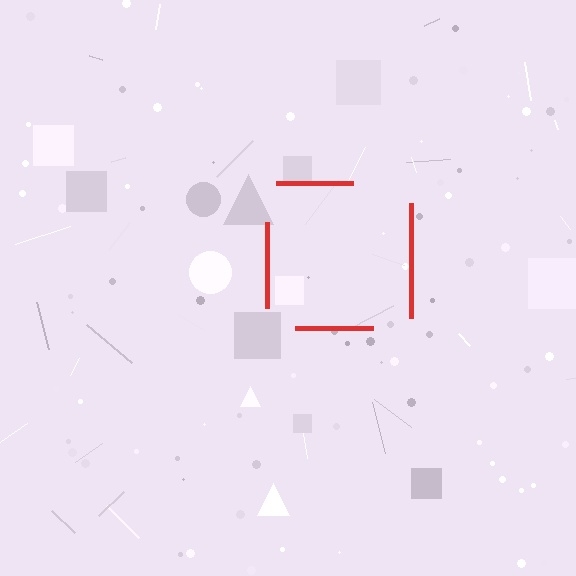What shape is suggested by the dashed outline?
The dashed outline suggests a square.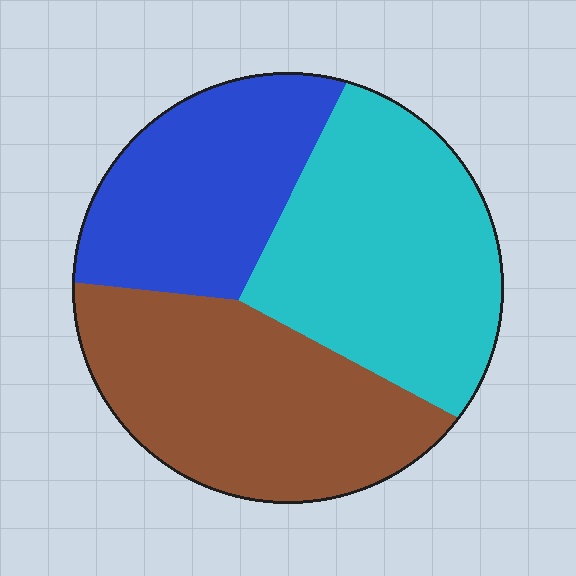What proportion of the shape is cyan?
Cyan covers 37% of the shape.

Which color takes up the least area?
Blue, at roughly 25%.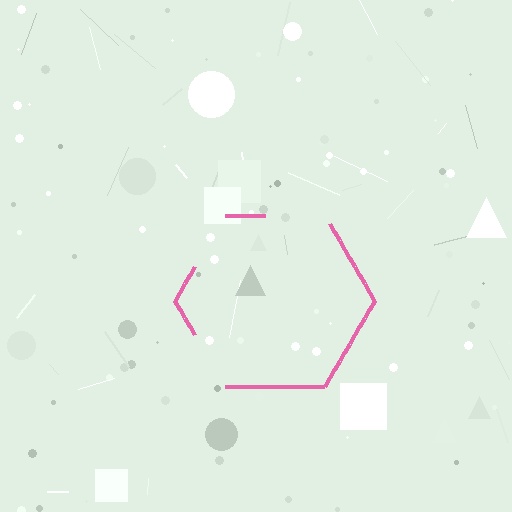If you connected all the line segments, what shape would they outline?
They would outline a hexagon.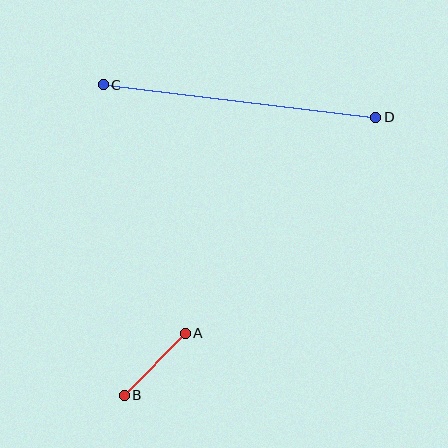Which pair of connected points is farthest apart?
Points C and D are farthest apart.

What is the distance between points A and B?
The distance is approximately 87 pixels.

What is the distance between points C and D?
The distance is approximately 274 pixels.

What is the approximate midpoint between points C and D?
The midpoint is at approximately (239, 101) pixels.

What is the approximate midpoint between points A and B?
The midpoint is at approximately (155, 364) pixels.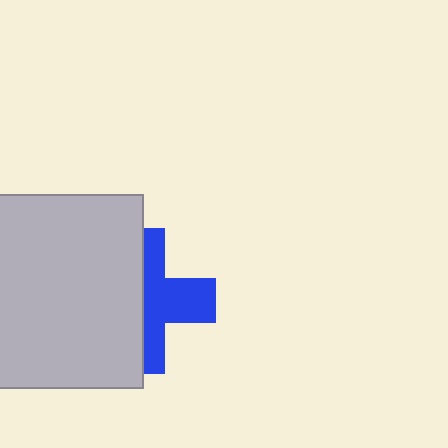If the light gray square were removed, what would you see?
You would see the complete blue cross.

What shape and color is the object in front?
The object in front is a light gray square.